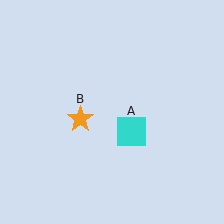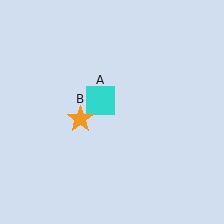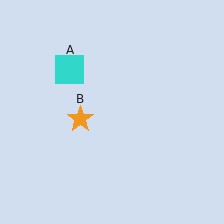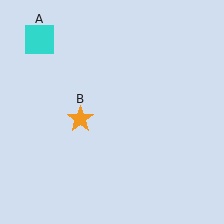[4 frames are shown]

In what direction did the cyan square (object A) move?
The cyan square (object A) moved up and to the left.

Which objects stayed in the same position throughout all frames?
Orange star (object B) remained stationary.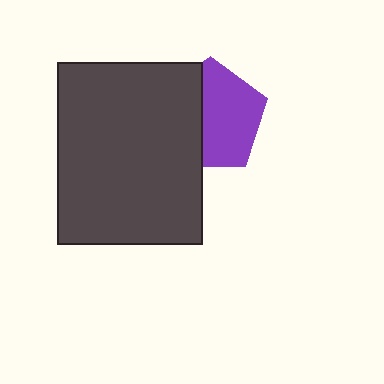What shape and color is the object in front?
The object in front is a dark gray rectangle.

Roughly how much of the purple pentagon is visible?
About half of it is visible (roughly 58%).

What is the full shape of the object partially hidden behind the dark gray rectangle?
The partially hidden object is a purple pentagon.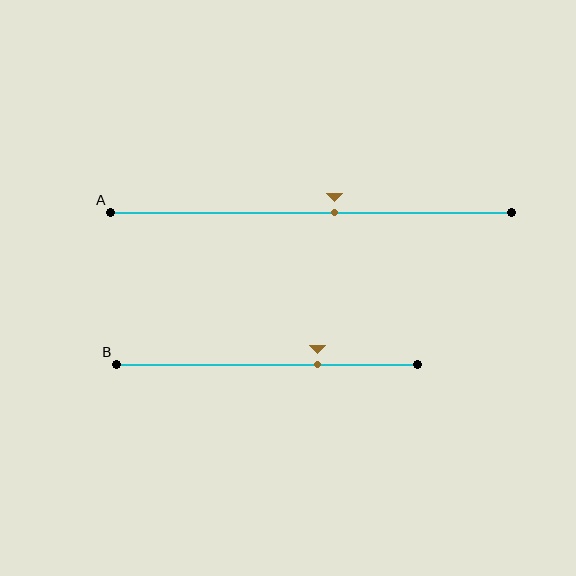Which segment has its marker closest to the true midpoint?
Segment A has its marker closest to the true midpoint.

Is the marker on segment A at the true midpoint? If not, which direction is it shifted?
No, the marker on segment A is shifted to the right by about 6% of the segment length.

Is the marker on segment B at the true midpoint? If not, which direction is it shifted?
No, the marker on segment B is shifted to the right by about 17% of the segment length.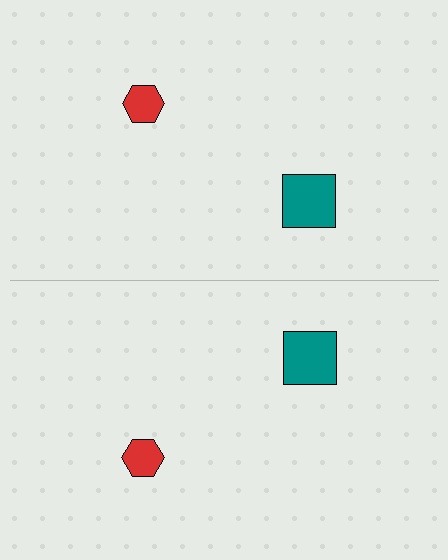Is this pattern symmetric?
Yes, this pattern has bilateral (reflection) symmetry.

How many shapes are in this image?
There are 4 shapes in this image.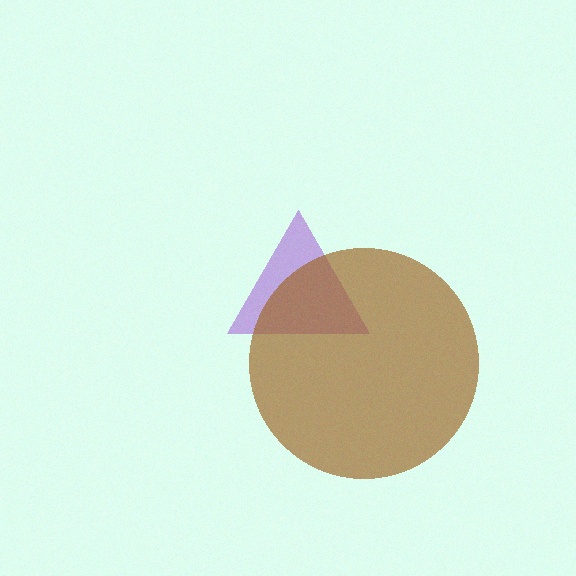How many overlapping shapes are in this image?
There are 2 overlapping shapes in the image.